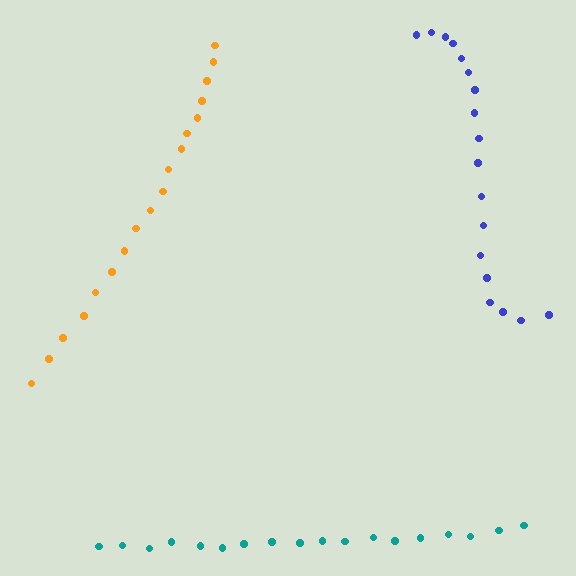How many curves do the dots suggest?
There are 3 distinct paths.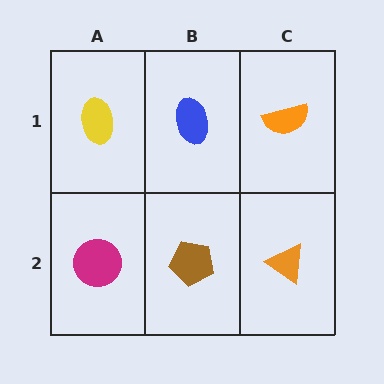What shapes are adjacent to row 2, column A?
A yellow ellipse (row 1, column A), a brown pentagon (row 2, column B).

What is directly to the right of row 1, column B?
An orange semicircle.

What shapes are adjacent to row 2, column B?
A blue ellipse (row 1, column B), a magenta circle (row 2, column A), an orange triangle (row 2, column C).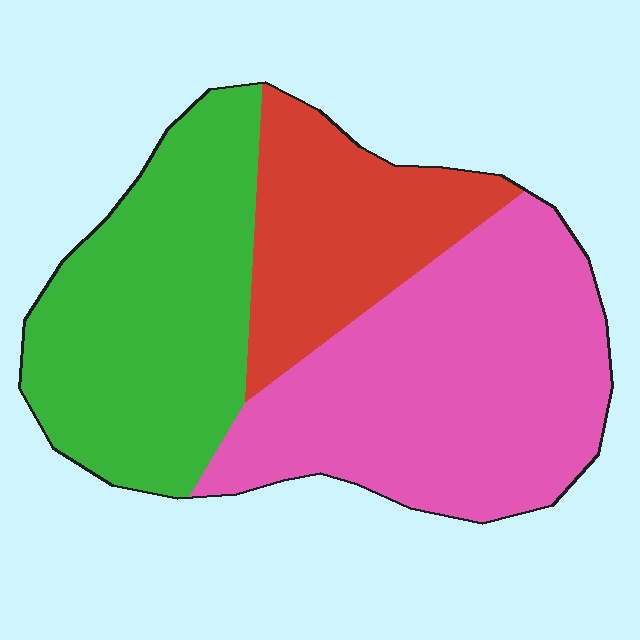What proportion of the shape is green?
Green covers 35% of the shape.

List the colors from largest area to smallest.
From largest to smallest: pink, green, red.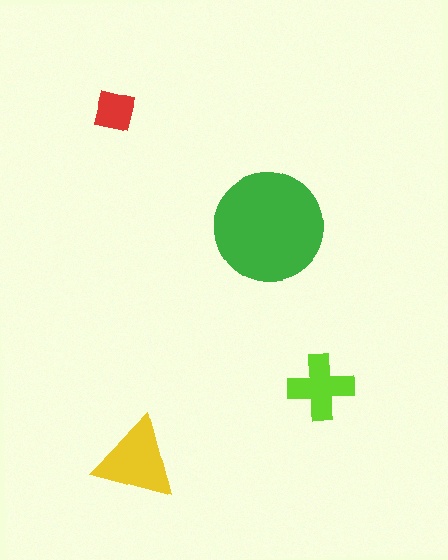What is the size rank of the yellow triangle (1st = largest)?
2nd.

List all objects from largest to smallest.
The green circle, the yellow triangle, the lime cross, the red square.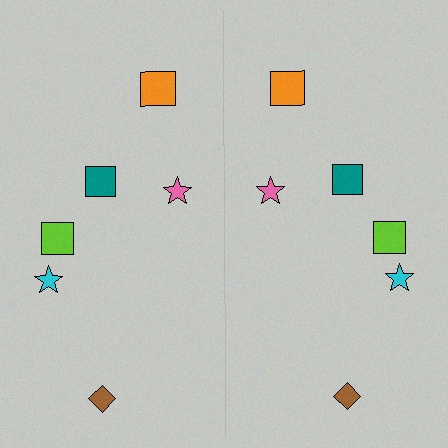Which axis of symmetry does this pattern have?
The pattern has a vertical axis of symmetry running through the center of the image.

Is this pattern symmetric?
Yes, this pattern has bilateral (reflection) symmetry.